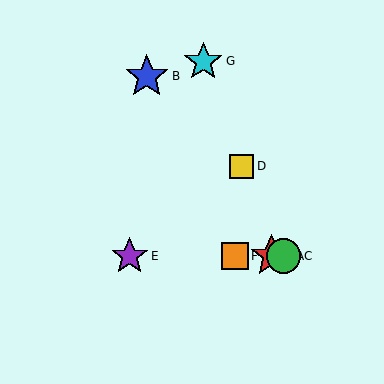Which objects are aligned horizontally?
Objects A, C, E, F are aligned horizontally.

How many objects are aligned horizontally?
4 objects (A, C, E, F) are aligned horizontally.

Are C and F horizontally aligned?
Yes, both are at y≈256.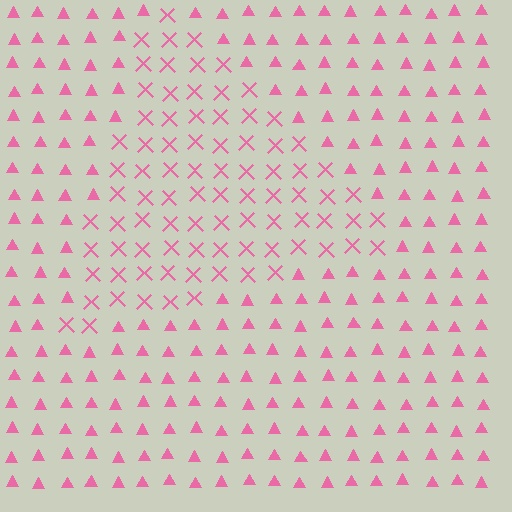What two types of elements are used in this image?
The image uses X marks inside the triangle region and triangles outside it.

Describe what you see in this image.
The image is filled with small pink elements arranged in a uniform grid. A triangle-shaped region contains X marks, while the surrounding area contains triangles. The boundary is defined purely by the change in element shape.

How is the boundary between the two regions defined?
The boundary is defined by a change in element shape: X marks inside vs. triangles outside. All elements share the same color and spacing.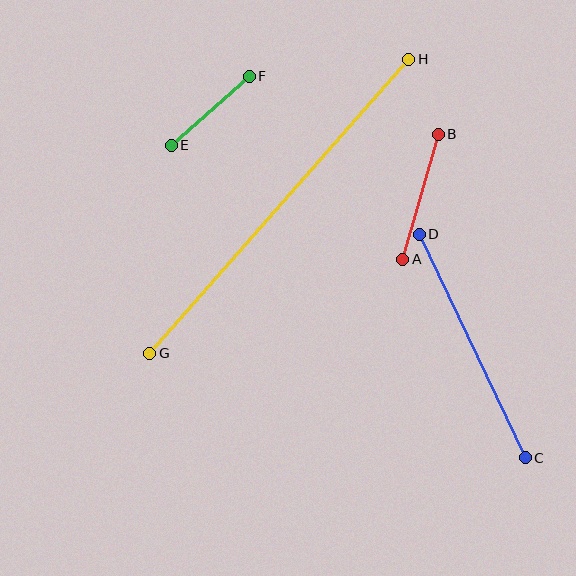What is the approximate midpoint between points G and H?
The midpoint is at approximately (279, 206) pixels.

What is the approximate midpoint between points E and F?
The midpoint is at approximately (210, 111) pixels.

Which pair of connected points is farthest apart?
Points G and H are farthest apart.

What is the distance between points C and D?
The distance is approximately 247 pixels.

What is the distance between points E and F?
The distance is approximately 104 pixels.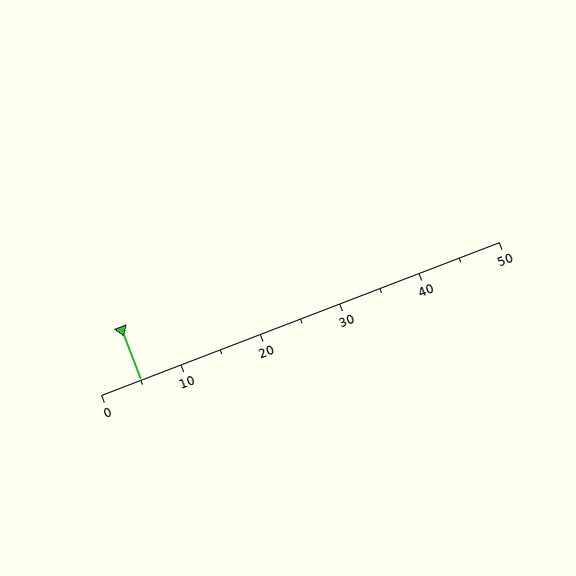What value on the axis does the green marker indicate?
The marker indicates approximately 5.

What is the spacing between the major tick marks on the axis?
The major ticks are spaced 10 apart.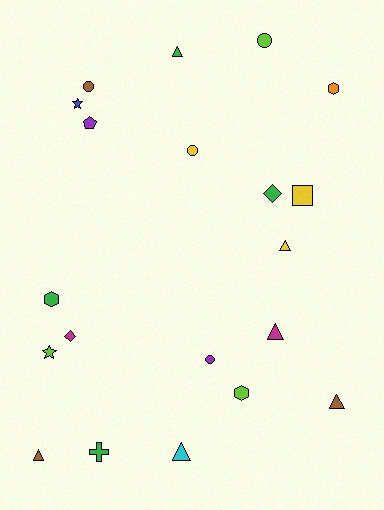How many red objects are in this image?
There are no red objects.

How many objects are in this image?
There are 20 objects.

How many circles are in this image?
There are 4 circles.